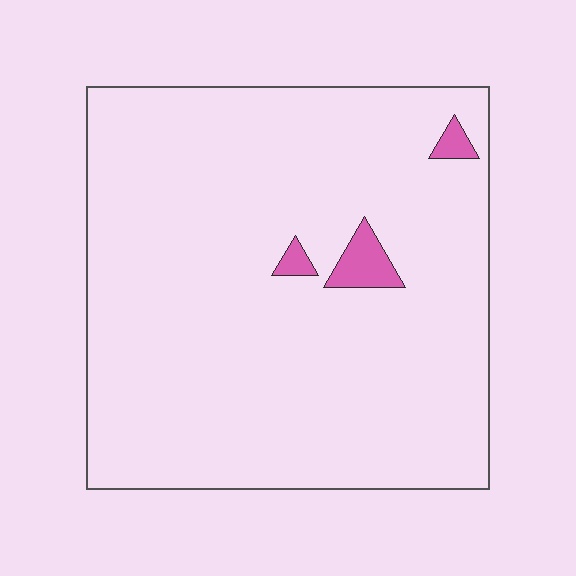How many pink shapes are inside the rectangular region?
3.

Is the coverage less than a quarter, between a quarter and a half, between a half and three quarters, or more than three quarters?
Less than a quarter.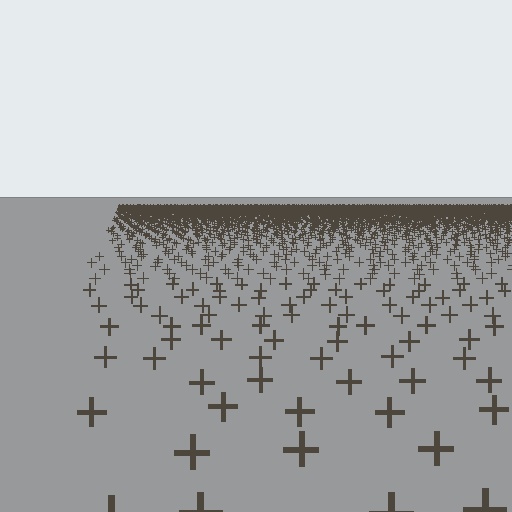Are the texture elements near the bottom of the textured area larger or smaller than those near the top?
Larger. Near the bottom, elements are closer to the viewer and appear at a bigger on-screen size.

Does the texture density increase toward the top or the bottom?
Density increases toward the top.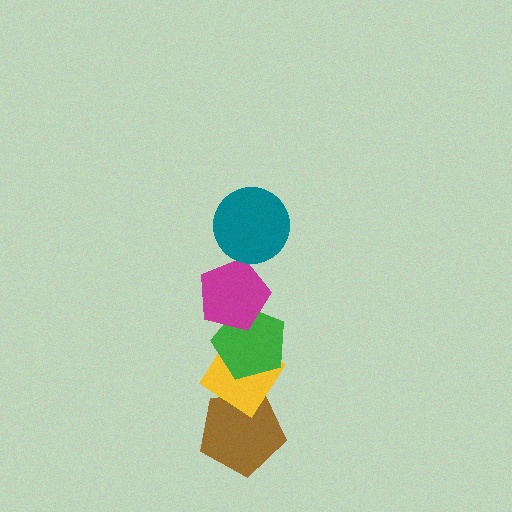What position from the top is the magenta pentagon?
The magenta pentagon is 2nd from the top.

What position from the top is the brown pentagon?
The brown pentagon is 5th from the top.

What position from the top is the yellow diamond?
The yellow diamond is 4th from the top.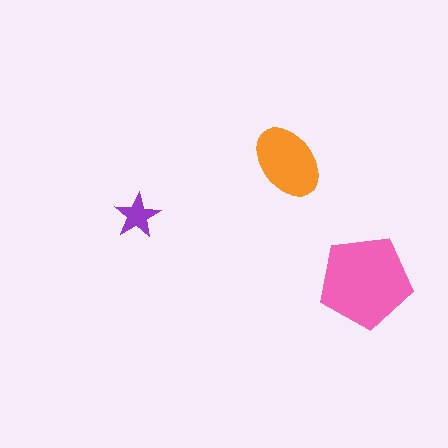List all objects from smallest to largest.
The purple star, the orange ellipse, the pink pentagon.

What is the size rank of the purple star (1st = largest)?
3rd.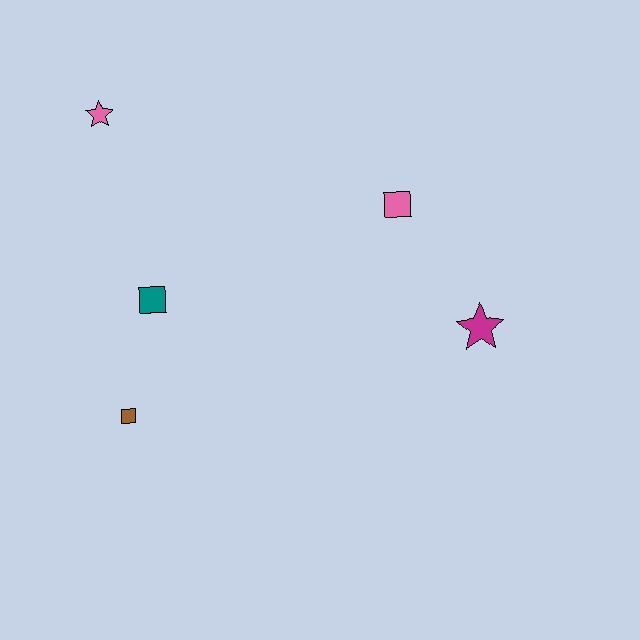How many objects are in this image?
There are 5 objects.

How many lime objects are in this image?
There are no lime objects.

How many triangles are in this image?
There are no triangles.